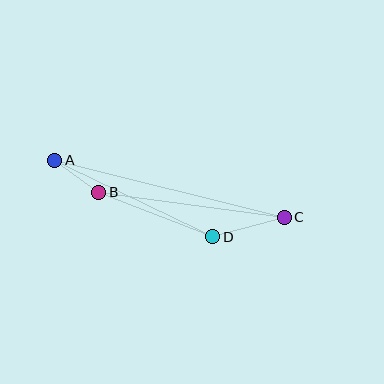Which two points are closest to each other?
Points A and B are closest to each other.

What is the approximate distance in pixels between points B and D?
The distance between B and D is approximately 122 pixels.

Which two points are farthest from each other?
Points A and C are farthest from each other.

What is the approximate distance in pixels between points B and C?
The distance between B and C is approximately 187 pixels.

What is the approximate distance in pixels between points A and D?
The distance between A and D is approximately 176 pixels.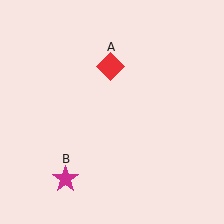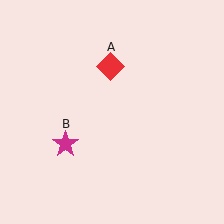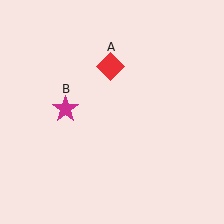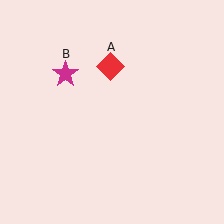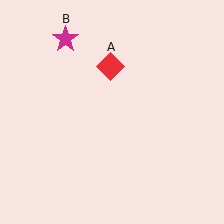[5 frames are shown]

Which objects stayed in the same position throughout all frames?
Red diamond (object A) remained stationary.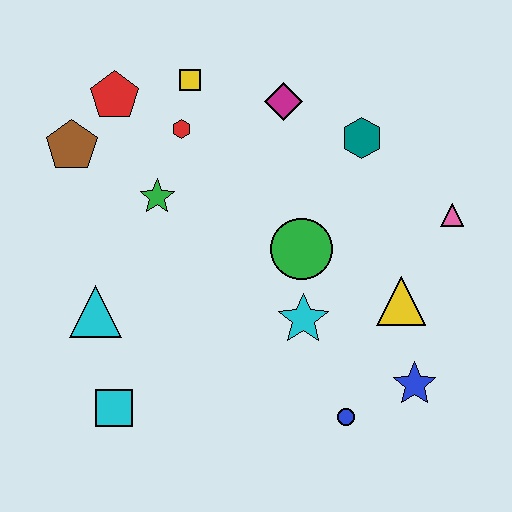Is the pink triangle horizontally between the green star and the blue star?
No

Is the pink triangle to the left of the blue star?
No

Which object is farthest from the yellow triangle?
The brown pentagon is farthest from the yellow triangle.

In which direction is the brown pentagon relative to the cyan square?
The brown pentagon is above the cyan square.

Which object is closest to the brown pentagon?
The red pentagon is closest to the brown pentagon.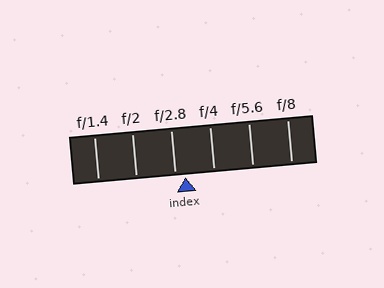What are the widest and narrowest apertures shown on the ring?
The widest aperture shown is f/1.4 and the narrowest is f/8.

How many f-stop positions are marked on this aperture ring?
There are 6 f-stop positions marked.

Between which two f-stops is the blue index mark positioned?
The index mark is between f/2.8 and f/4.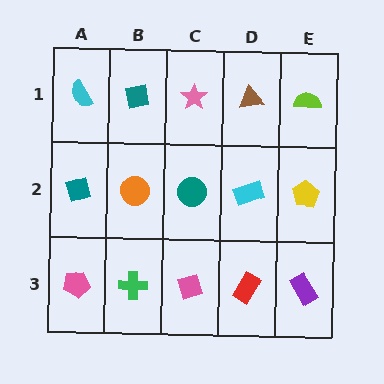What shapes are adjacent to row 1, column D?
A cyan rectangle (row 2, column D), a pink star (row 1, column C), a lime semicircle (row 1, column E).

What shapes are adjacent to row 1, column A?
A teal diamond (row 2, column A), a teal square (row 1, column B).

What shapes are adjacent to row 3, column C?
A teal circle (row 2, column C), a green cross (row 3, column B), a red rectangle (row 3, column D).